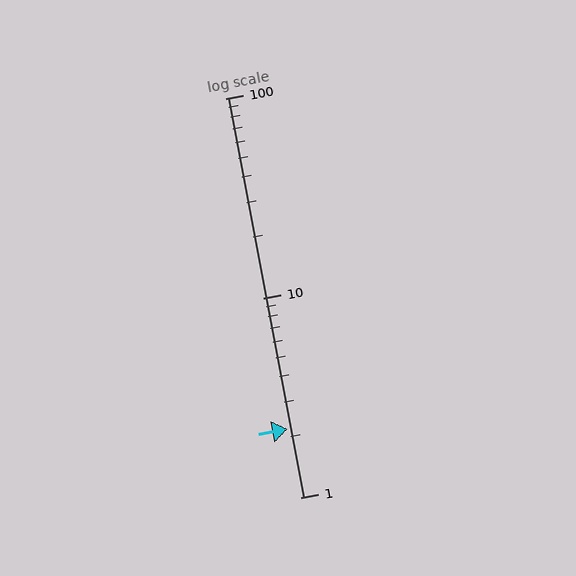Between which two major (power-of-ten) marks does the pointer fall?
The pointer is between 1 and 10.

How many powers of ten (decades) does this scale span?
The scale spans 2 decades, from 1 to 100.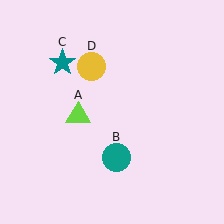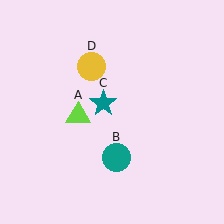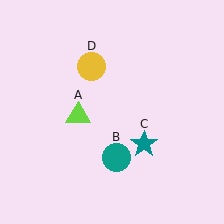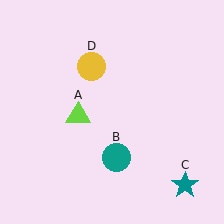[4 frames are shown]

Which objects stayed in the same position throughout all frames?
Lime triangle (object A) and teal circle (object B) and yellow circle (object D) remained stationary.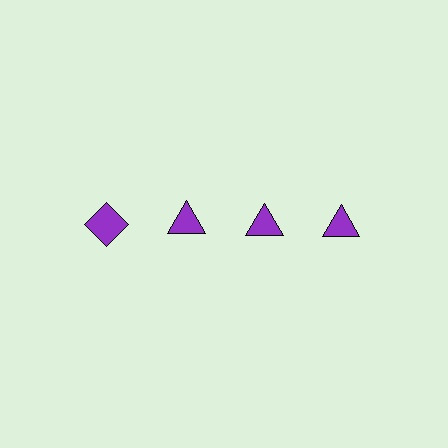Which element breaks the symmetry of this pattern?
The purple diamond in the top row, leftmost column breaks the symmetry. All other shapes are purple triangles.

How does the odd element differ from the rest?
It has a different shape: diamond instead of triangle.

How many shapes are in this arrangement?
There are 4 shapes arranged in a grid pattern.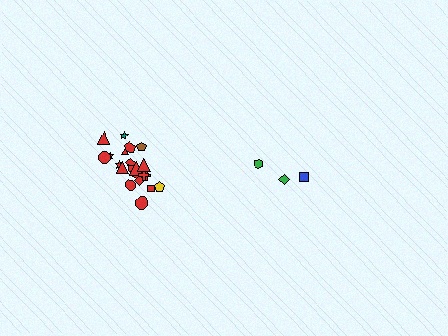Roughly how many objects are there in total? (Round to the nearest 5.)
Roughly 25 objects in total.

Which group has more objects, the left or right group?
The left group.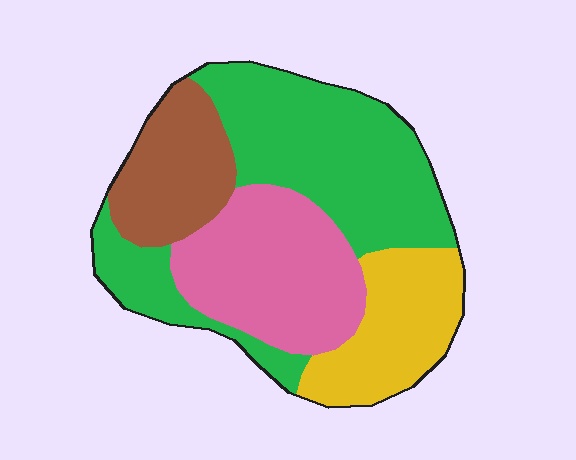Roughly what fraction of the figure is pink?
Pink covers 26% of the figure.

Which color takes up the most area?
Green, at roughly 40%.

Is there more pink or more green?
Green.